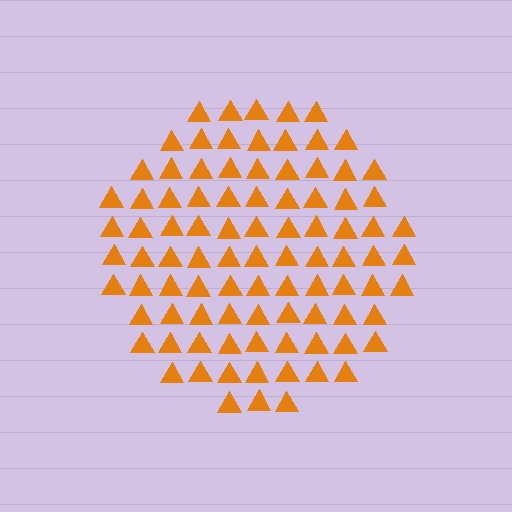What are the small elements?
The small elements are triangles.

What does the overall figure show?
The overall figure shows a circle.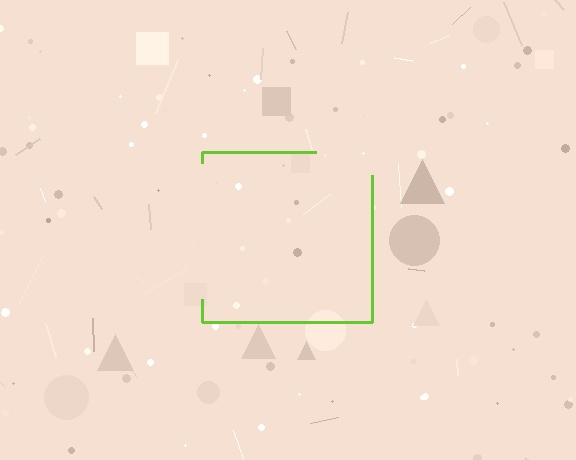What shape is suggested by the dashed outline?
The dashed outline suggests a square.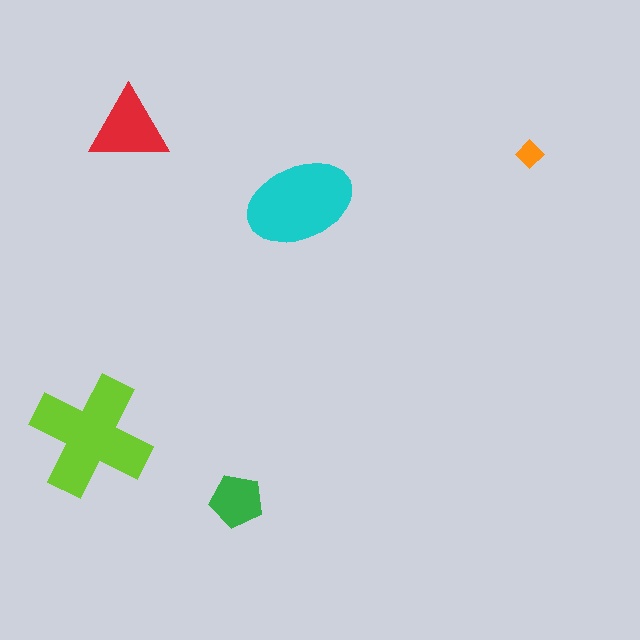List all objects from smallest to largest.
The orange diamond, the green pentagon, the red triangle, the cyan ellipse, the lime cross.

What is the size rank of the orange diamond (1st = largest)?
5th.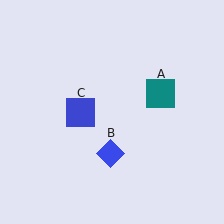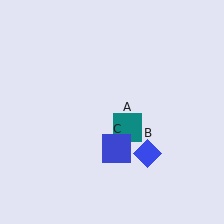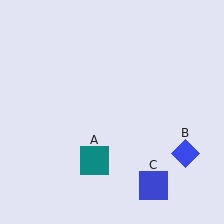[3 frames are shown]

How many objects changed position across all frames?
3 objects changed position: teal square (object A), blue diamond (object B), blue square (object C).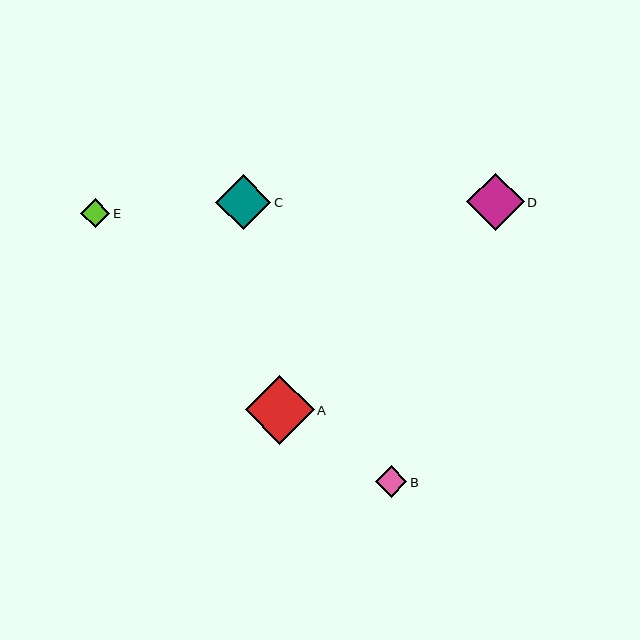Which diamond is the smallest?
Diamond E is the smallest with a size of approximately 29 pixels.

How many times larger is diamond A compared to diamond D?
Diamond A is approximately 1.2 times the size of diamond D.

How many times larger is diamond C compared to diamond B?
Diamond C is approximately 1.7 times the size of diamond B.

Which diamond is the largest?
Diamond A is the largest with a size of approximately 69 pixels.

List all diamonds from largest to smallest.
From largest to smallest: A, D, C, B, E.